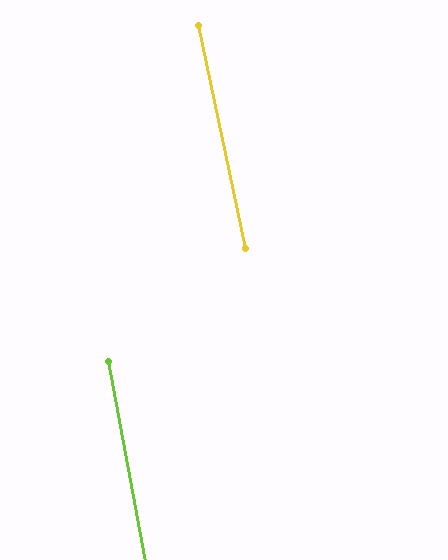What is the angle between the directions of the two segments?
Approximately 1 degree.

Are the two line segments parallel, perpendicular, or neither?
Parallel — their directions differ by only 1.3°.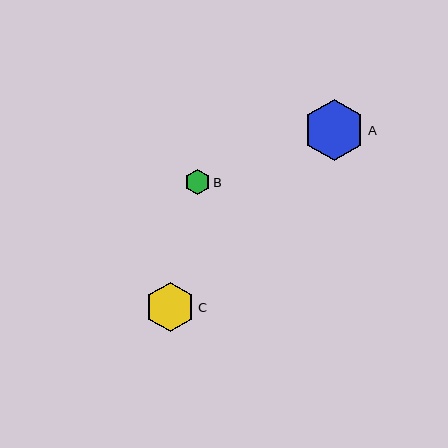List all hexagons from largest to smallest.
From largest to smallest: A, C, B.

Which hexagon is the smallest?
Hexagon B is the smallest with a size of approximately 25 pixels.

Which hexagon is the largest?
Hexagon A is the largest with a size of approximately 61 pixels.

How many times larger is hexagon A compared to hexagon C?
Hexagon A is approximately 1.3 times the size of hexagon C.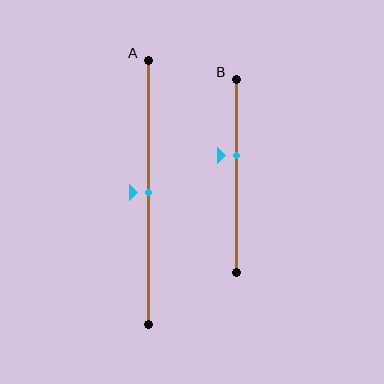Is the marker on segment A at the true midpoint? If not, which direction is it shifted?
Yes, the marker on segment A is at the true midpoint.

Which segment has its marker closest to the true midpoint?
Segment A has its marker closest to the true midpoint.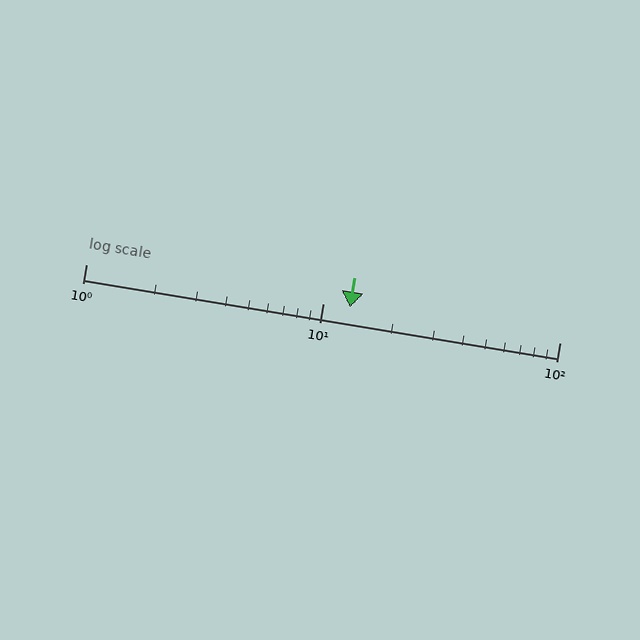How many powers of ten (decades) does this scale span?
The scale spans 2 decades, from 1 to 100.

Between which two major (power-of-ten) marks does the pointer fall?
The pointer is between 10 and 100.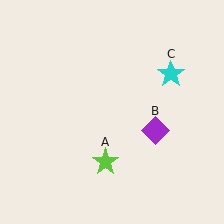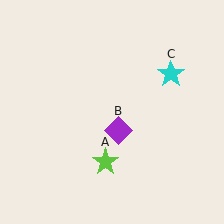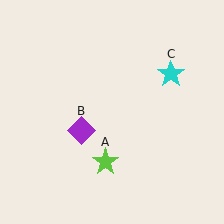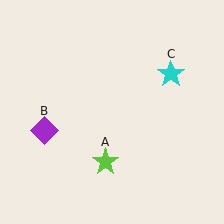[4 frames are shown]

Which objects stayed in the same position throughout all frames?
Lime star (object A) and cyan star (object C) remained stationary.